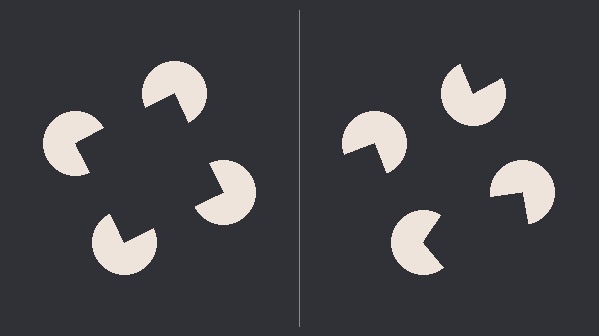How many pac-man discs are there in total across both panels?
8 — 4 on each side.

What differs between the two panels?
The pac-man discs are positioned identically on both sides; only the wedge orientations differ. On the left they align to a square; on the right they are misaligned.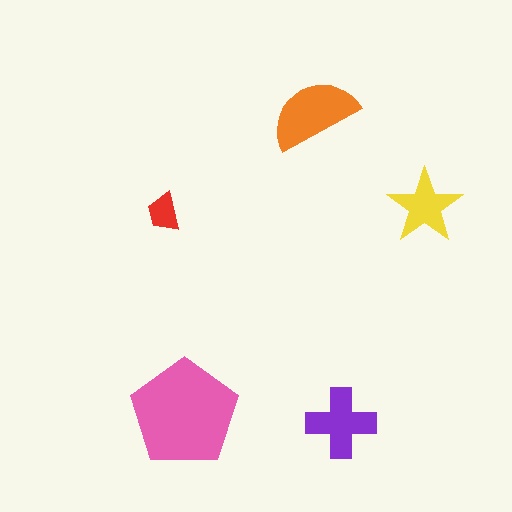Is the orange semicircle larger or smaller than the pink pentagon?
Smaller.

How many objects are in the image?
There are 5 objects in the image.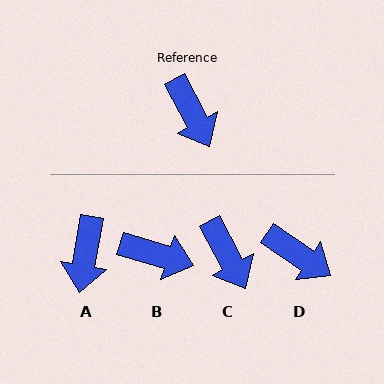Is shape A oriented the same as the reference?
No, it is off by about 37 degrees.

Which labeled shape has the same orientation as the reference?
C.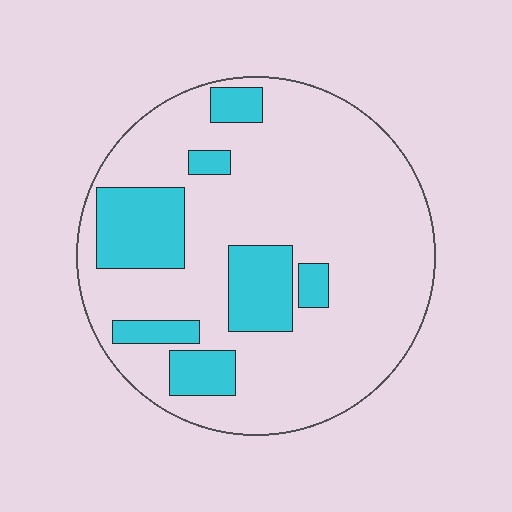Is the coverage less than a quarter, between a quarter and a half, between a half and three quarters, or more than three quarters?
Less than a quarter.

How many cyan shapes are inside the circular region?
7.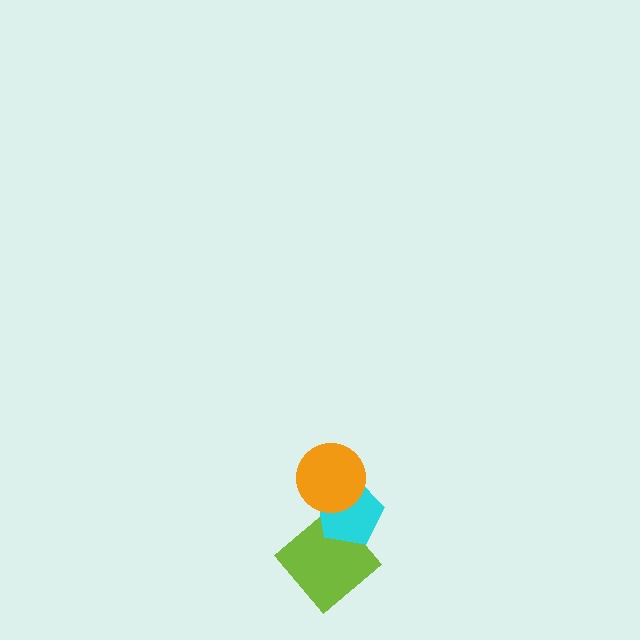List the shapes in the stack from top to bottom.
From top to bottom: the orange circle, the cyan pentagon, the lime diamond.